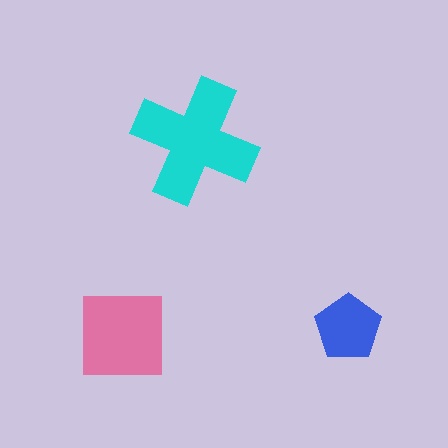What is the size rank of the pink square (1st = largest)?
2nd.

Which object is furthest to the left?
The pink square is leftmost.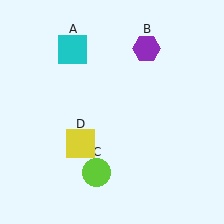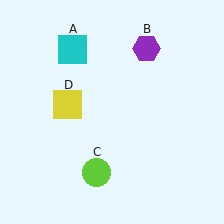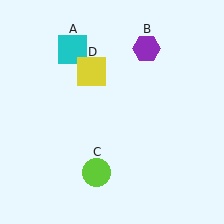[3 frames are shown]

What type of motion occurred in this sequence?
The yellow square (object D) rotated clockwise around the center of the scene.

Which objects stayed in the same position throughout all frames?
Cyan square (object A) and purple hexagon (object B) and lime circle (object C) remained stationary.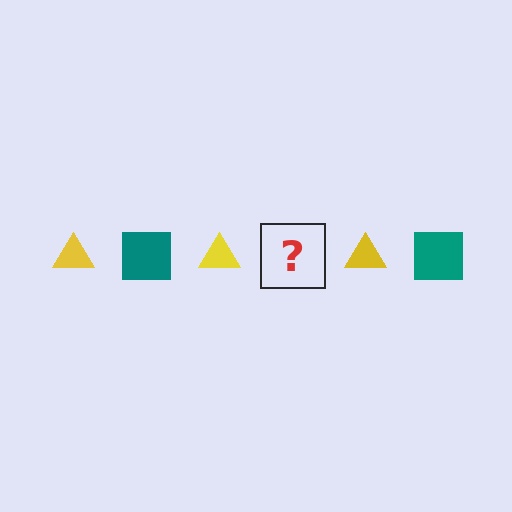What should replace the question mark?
The question mark should be replaced with a teal square.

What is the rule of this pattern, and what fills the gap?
The rule is that the pattern alternates between yellow triangle and teal square. The gap should be filled with a teal square.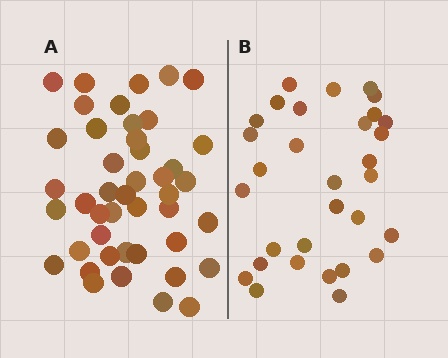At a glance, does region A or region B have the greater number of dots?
Region A (the left region) has more dots.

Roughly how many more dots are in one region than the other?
Region A has approximately 15 more dots than region B.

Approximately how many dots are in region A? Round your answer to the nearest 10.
About 40 dots. (The exact count is 44, which rounds to 40.)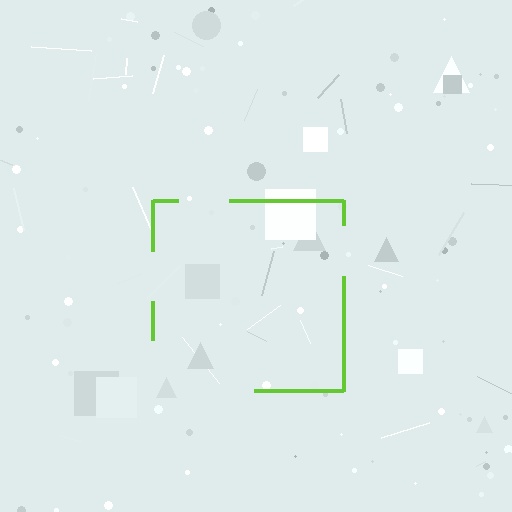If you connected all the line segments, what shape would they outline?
They would outline a square.